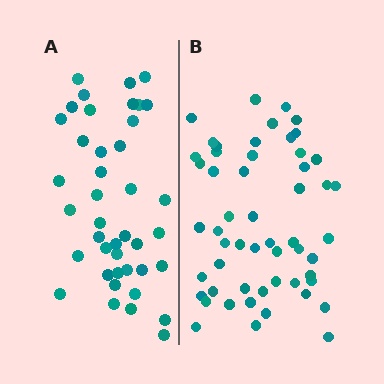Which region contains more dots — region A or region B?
Region B (the right region) has more dots.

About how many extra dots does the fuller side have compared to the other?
Region B has approximately 15 more dots than region A.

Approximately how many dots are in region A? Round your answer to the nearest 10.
About 40 dots. (The exact count is 41, which rounds to 40.)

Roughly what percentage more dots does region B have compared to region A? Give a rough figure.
About 30% more.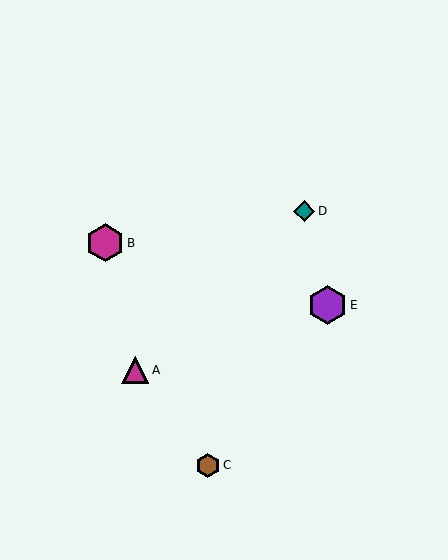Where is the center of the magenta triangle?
The center of the magenta triangle is at (135, 370).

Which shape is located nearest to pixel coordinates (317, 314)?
The purple hexagon (labeled E) at (327, 305) is nearest to that location.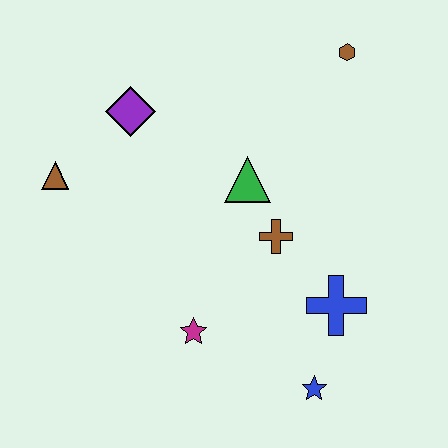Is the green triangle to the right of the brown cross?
No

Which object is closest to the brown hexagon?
The green triangle is closest to the brown hexagon.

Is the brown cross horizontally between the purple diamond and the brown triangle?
No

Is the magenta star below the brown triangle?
Yes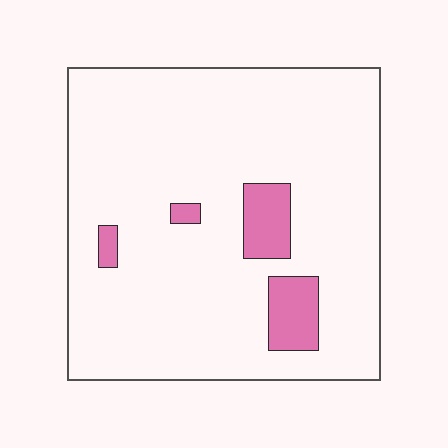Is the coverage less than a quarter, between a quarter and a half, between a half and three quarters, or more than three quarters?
Less than a quarter.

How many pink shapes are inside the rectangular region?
4.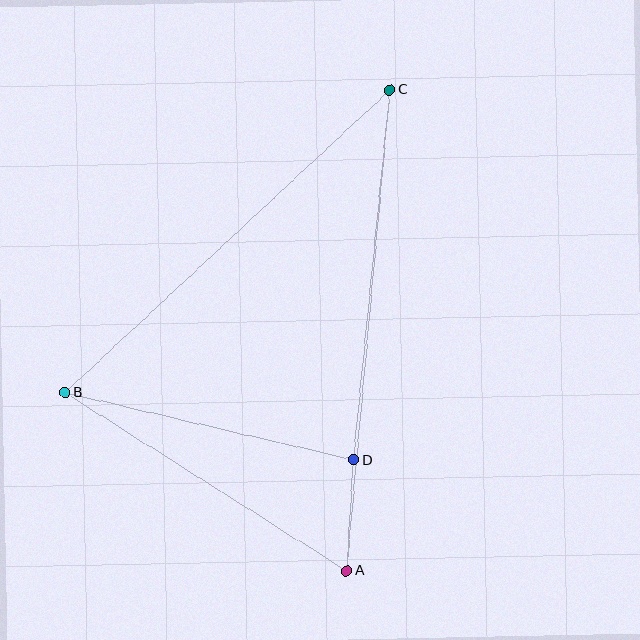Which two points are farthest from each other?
Points A and C are farthest from each other.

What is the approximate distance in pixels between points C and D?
The distance between C and D is approximately 372 pixels.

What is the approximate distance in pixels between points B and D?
The distance between B and D is approximately 296 pixels.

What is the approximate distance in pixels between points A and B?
The distance between A and B is approximately 333 pixels.